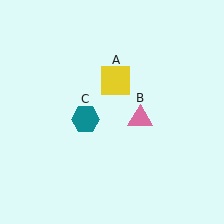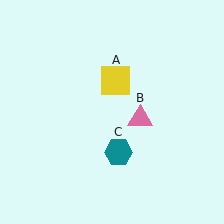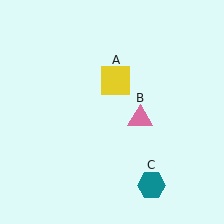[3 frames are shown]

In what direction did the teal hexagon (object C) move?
The teal hexagon (object C) moved down and to the right.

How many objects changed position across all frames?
1 object changed position: teal hexagon (object C).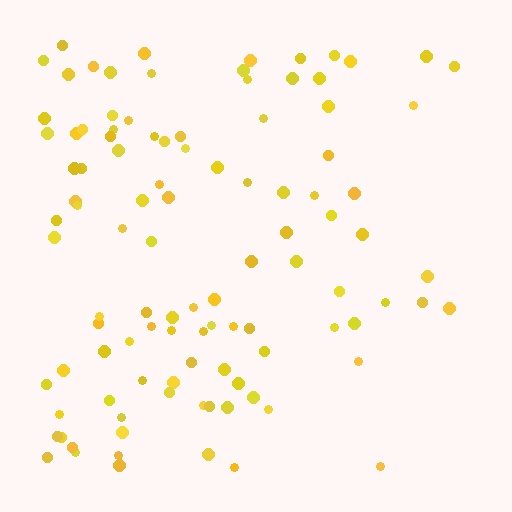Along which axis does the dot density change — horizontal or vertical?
Horizontal.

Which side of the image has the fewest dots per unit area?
The right.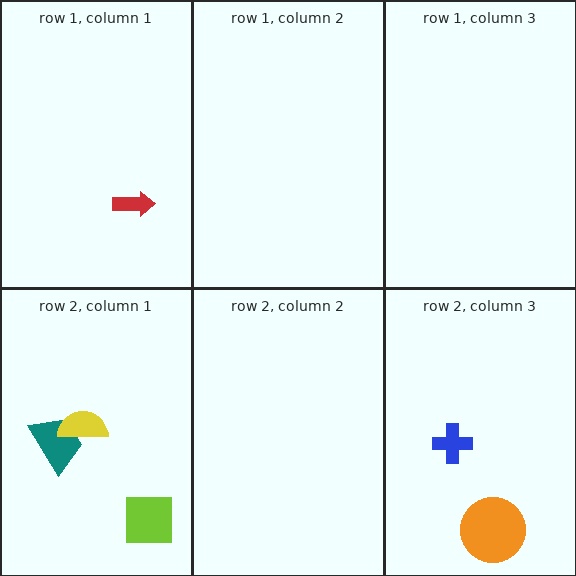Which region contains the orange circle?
The row 2, column 3 region.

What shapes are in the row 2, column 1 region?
The teal trapezoid, the lime square, the yellow semicircle.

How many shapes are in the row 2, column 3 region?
2.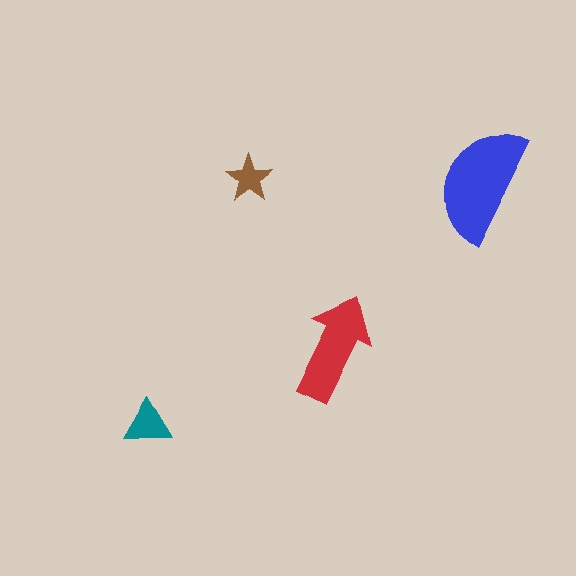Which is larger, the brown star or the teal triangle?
The teal triangle.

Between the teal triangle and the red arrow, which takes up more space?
The red arrow.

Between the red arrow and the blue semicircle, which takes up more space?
The blue semicircle.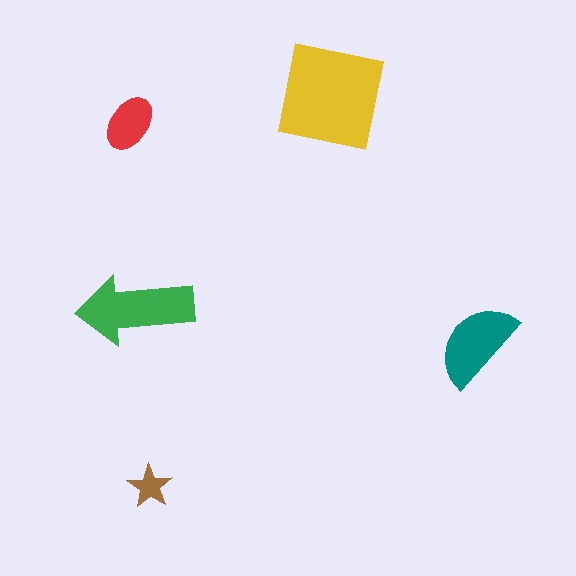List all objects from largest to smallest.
The yellow square, the green arrow, the teal semicircle, the red ellipse, the brown star.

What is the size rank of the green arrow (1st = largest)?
2nd.